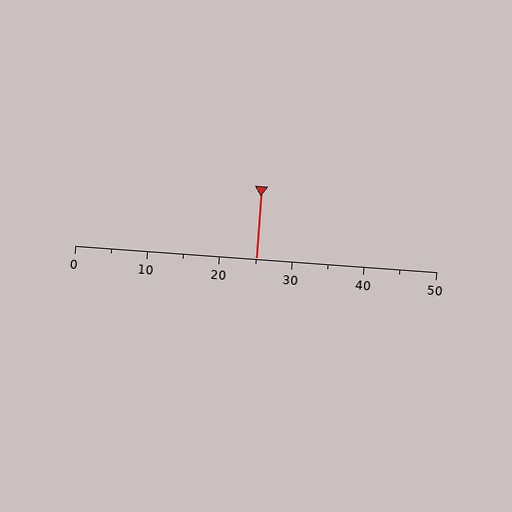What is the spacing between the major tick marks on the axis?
The major ticks are spaced 10 apart.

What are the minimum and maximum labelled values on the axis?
The axis runs from 0 to 50.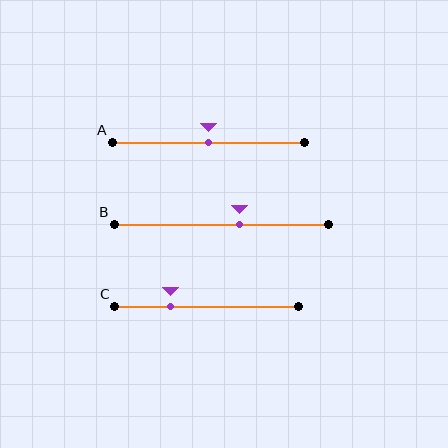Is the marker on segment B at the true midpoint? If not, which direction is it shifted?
No, the marker on segment B is shifted to the right by about 8% of the segment length.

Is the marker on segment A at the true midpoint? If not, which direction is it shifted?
Yes, the marker on segment A is at the true midpoint.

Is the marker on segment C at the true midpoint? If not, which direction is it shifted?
No, the marker on segment C is shifted to the left by about 19% of the segment length.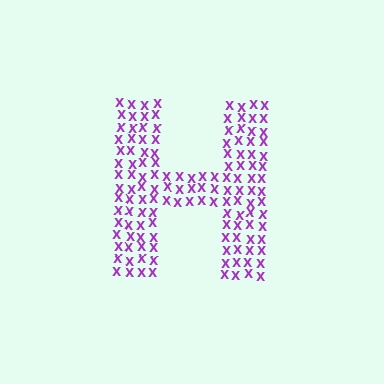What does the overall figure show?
The overall figure shows the letter H.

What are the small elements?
The small elements are letter X's.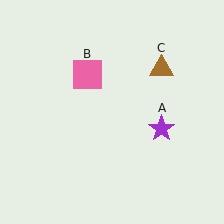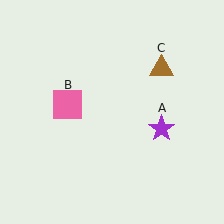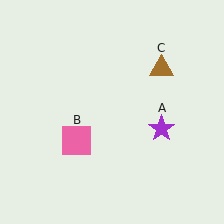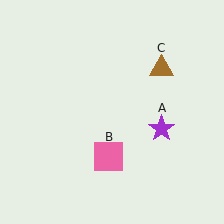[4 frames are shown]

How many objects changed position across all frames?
1 object changed position: pink square (object B).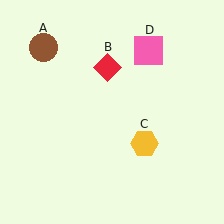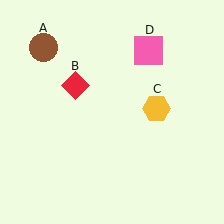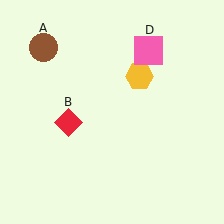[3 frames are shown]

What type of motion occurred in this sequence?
The red diamond (object B), yellow hexagon (object C) rotated counterclockwise around the center of the scene.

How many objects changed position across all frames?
2 objects changed position: red diamond (object B), yellow hexagon (object C).